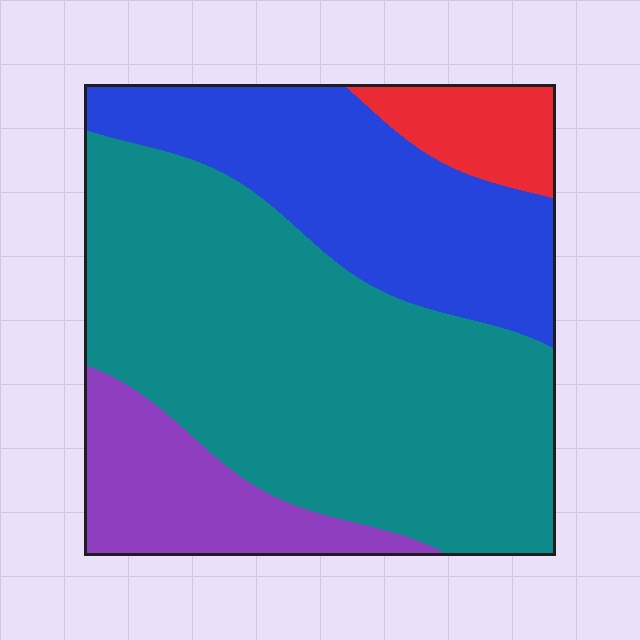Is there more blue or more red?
Blue.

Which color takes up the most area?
Teal, at roughly 55%.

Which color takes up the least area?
Red, at roughly 5%.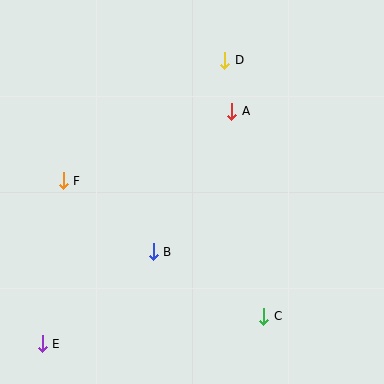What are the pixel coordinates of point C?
Point C is at (264, 316).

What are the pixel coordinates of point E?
Point E is at (42, 344).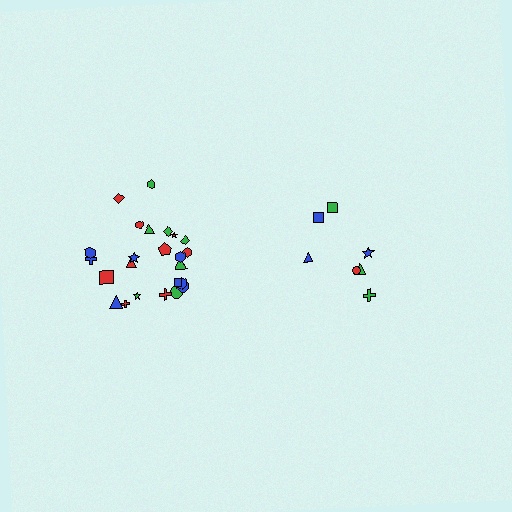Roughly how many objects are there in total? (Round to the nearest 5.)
Roughly 30 objects in total.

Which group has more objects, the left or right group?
The left group.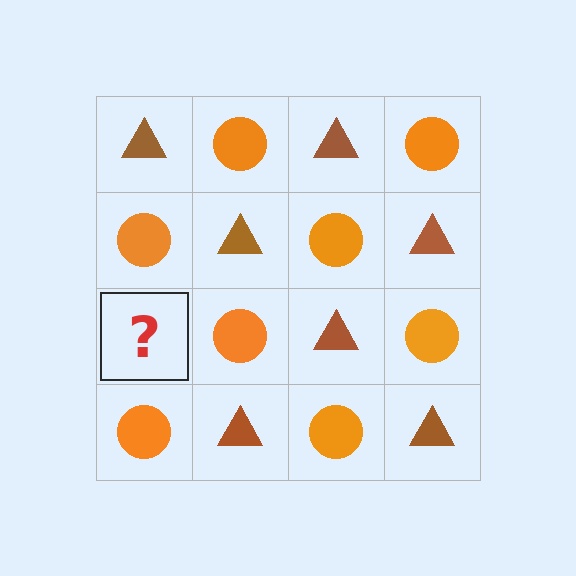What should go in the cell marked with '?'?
The missing cell should contain a brown triangle.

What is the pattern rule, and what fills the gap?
The rule is that it alternates brown triangle and orange circle in a checkerboard pattern. The gap should be filled with a brown triangle.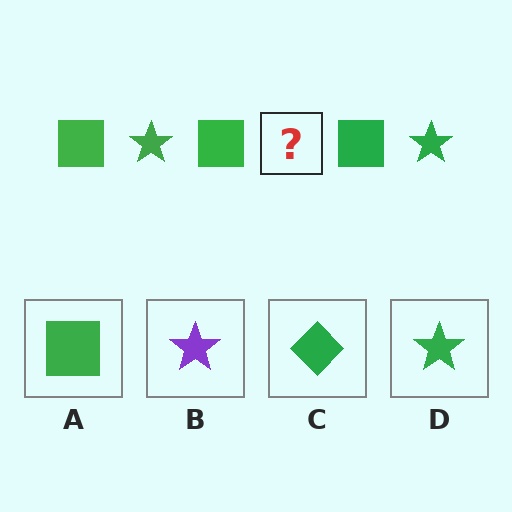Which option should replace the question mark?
Option D.